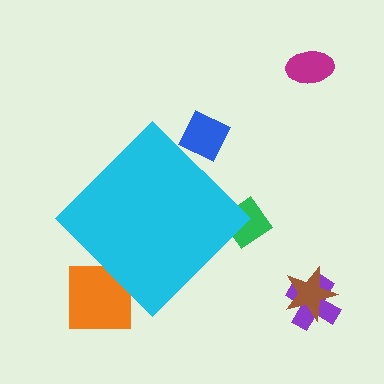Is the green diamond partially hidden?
Yes, the green diamond is partially hidden behind the cyan diamond.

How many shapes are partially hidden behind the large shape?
3 shapes are partially hidden.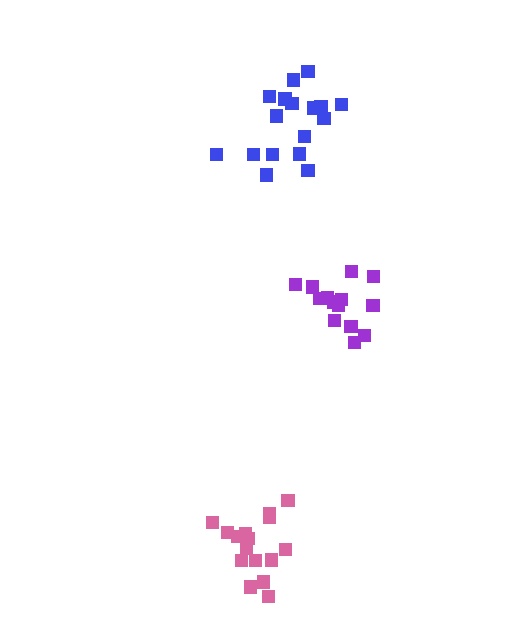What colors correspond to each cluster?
The clusters are colored: purple, blue, pink.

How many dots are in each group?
Group 1: 14 dots, Group 2: 17 dots, Group 3: 16 dots (47 total).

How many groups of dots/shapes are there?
There are 3 groups.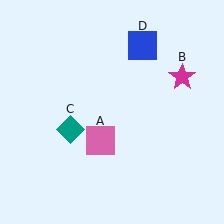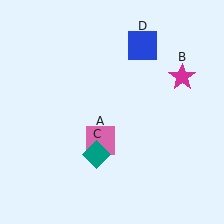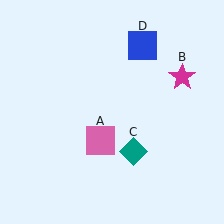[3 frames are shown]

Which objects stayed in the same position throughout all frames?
Pink square (object A) and magenta star (object B) and blue square (object D) remained stationary.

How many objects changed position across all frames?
1 object changed position: teal diamond (object C).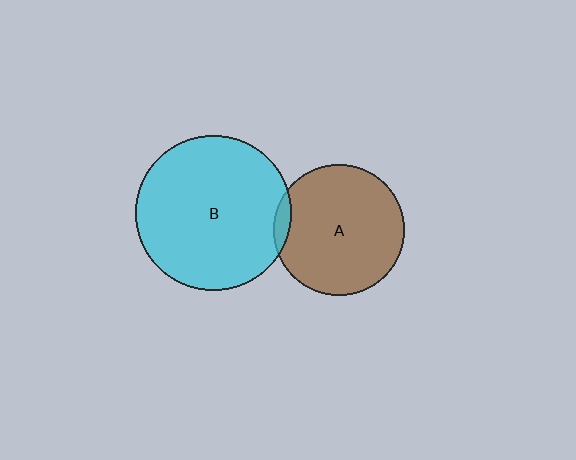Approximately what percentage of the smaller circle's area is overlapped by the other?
Approximately 5%.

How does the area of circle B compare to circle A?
Approximately 1.4 times.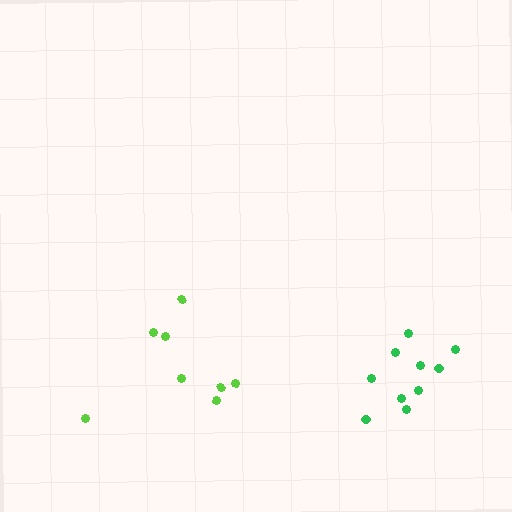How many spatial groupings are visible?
There are 2 spatial groupings.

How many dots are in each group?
Group 1: 10 dots, Group 2: 8 dots (18 total).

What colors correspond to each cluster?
The clusters are colored: green, lime.